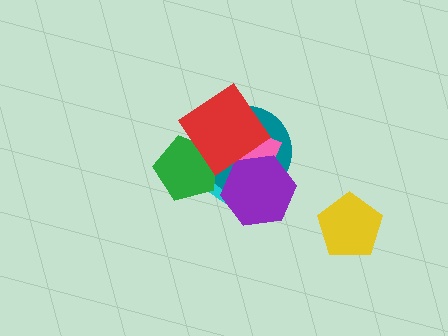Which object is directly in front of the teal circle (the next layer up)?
The pink rectangle is directly in front of the teal circle.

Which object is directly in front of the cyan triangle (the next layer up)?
The teal circle is directly in front of the cyan triangle.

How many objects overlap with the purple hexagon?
4 objects overlap with the purple hexagon.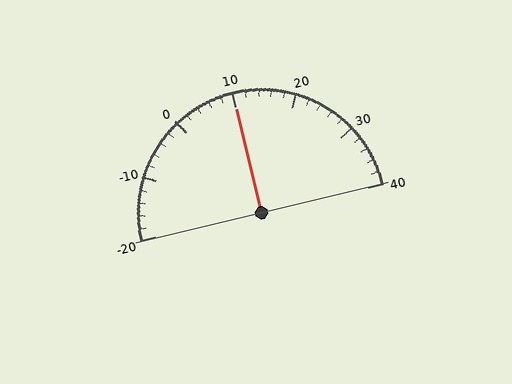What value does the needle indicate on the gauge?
The needle indicates approximately 10.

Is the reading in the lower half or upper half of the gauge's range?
The reading is in the upper half of the range (-20 to 40).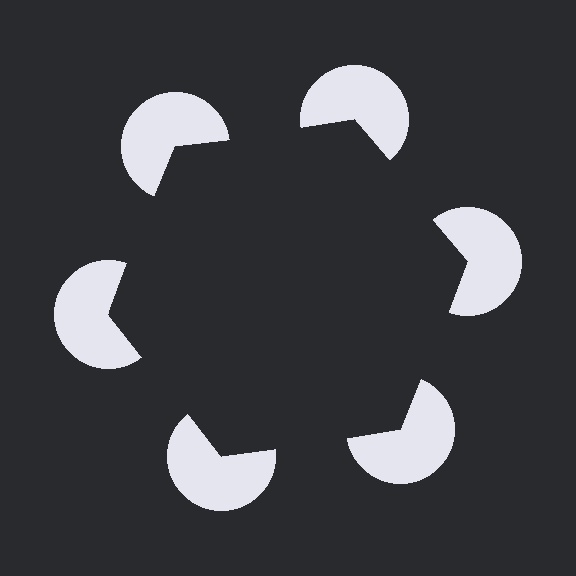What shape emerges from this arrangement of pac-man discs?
An illusory hexagon — its edges are inferred from the aligned wedge cuts in the pac-man discs, not physically drawn.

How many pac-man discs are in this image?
There are 6 — one at each vertex of the illusory hexagon.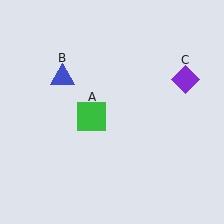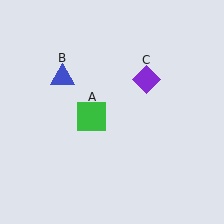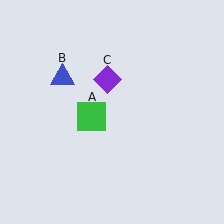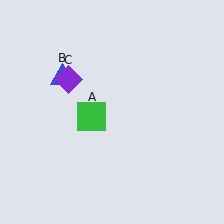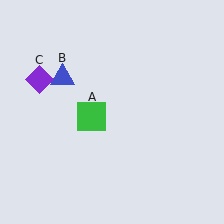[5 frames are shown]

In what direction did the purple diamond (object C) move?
The purple diamond (object C) moved left.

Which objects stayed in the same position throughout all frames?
Green square (object A) and blue triangle (object B) remained stationary.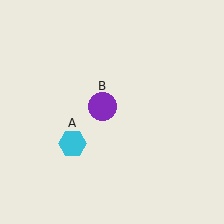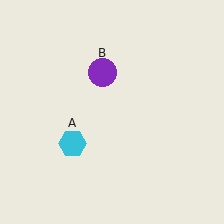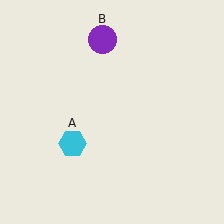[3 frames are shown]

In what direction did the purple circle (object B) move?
The purple circle (object B) moved up.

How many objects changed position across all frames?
1 object changed position: purple circle (object B).